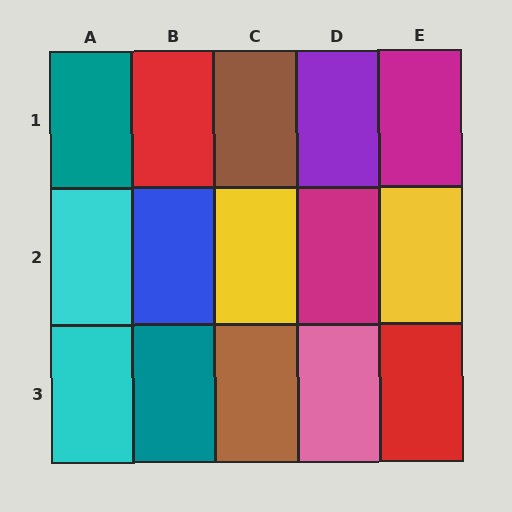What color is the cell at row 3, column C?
Brown.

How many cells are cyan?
2 cells are cyan.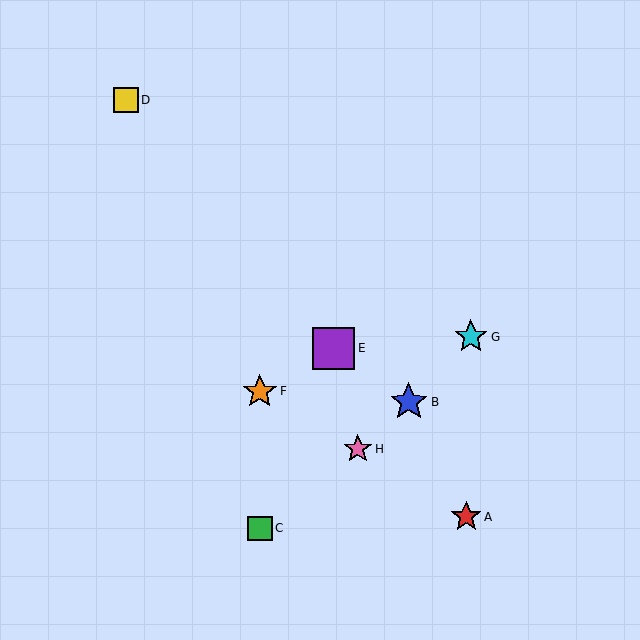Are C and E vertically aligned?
No, C is at x≈260 and E is at x≈334.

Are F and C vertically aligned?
Yes, both are at x≈260.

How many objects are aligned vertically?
2 objects (C, F) are aligned vertically.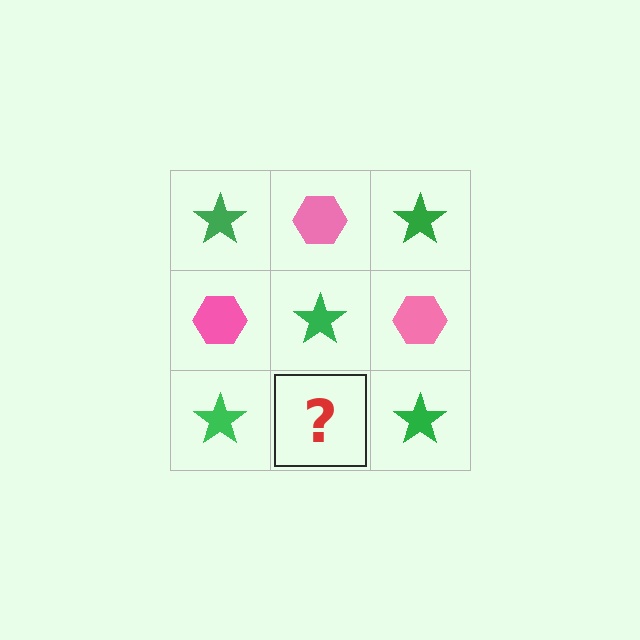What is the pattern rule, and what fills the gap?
The rule is that it alternates green star and pink hexagon in a checkerboard pattern. The gap should be filled with a pink hexagon.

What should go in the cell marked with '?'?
The missing cell should contain a pink hexagon.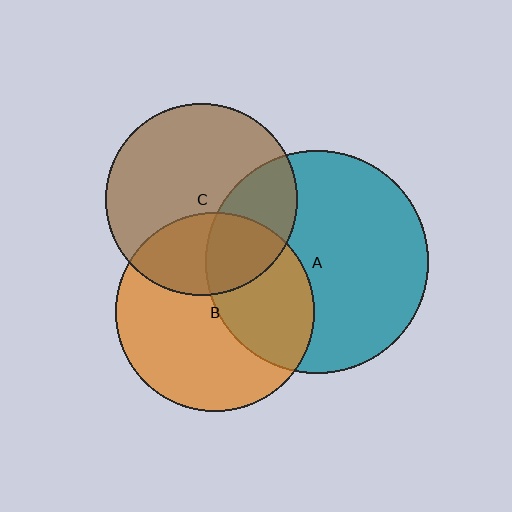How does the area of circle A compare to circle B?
Approximately 1.3 times.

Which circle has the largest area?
Circle A (teal).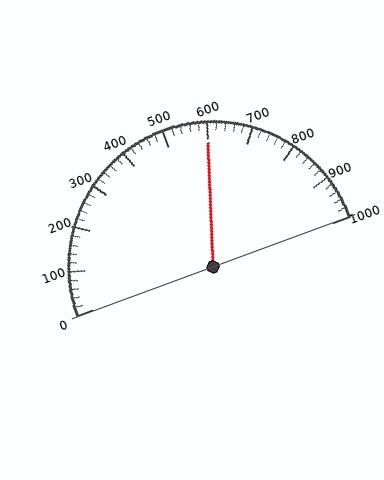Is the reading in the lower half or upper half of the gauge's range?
The reading is in the upper half of the range (0 to 1000).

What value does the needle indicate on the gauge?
The needle indicates approximately 600.